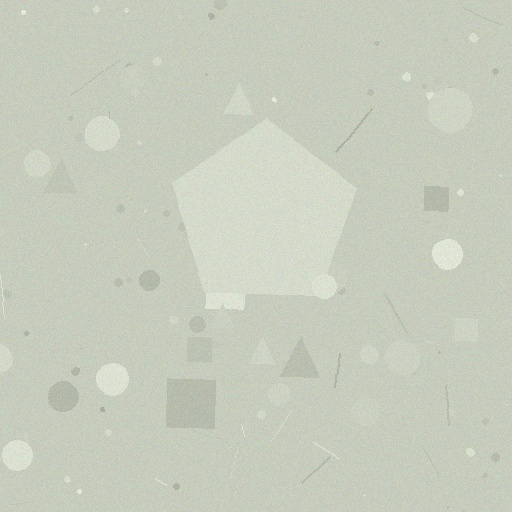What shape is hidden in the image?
A pentagon is hidden in the image.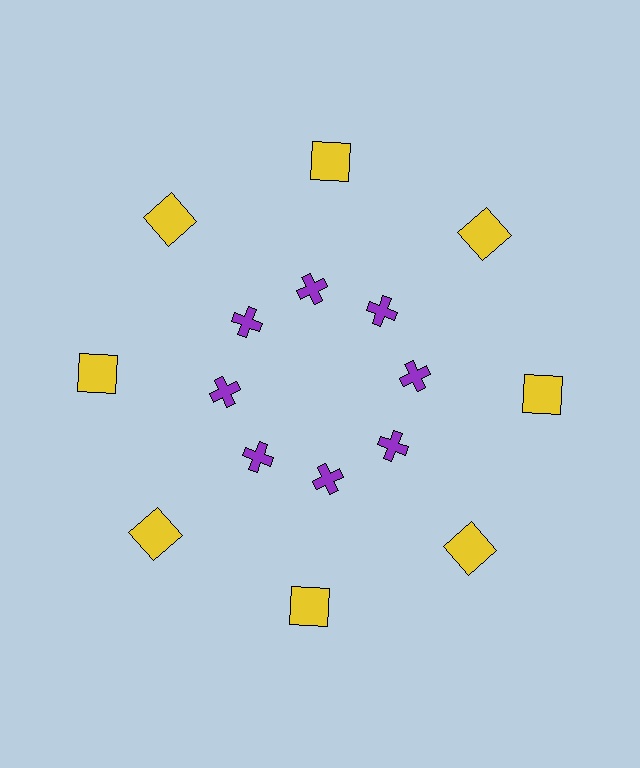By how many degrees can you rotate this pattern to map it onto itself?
The pattern maps onto itself every 45 degrees of rotation.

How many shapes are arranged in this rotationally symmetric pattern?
There are 16 shapes, arranged in 8 groups of 2.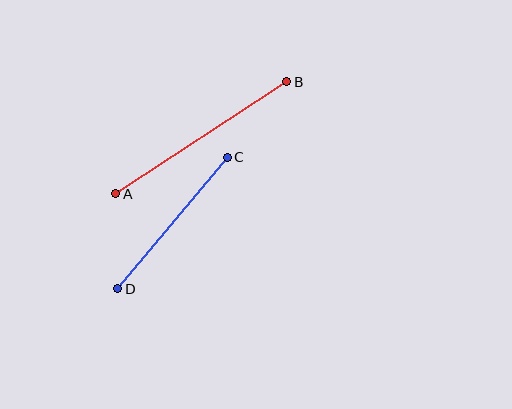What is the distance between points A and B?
The distance is approximately 204 pixels.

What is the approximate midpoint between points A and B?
The midpoint is at approximately (201, 138) pixels.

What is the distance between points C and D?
The distance is approximately 171 pixels.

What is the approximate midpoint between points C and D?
The midpoint is at approximately (173, 223) pixels.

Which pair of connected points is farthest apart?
Points A and B are farthest apart.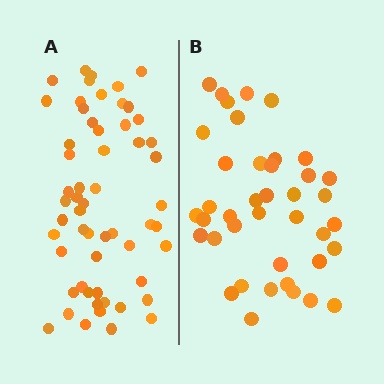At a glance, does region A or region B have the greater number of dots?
Region A (the left region) has more dots.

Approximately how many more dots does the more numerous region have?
Region A has approximately 15 more dots than region B.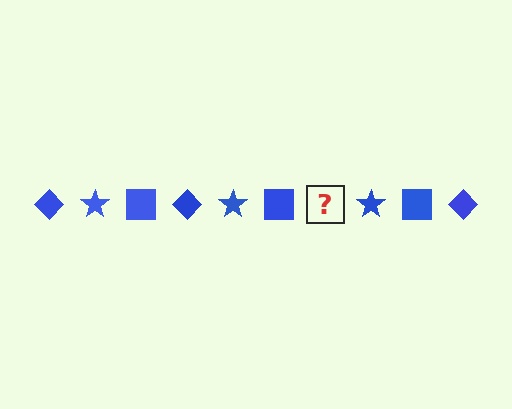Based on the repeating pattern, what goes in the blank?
The blank should be a blue diamond.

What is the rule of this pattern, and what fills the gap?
The rule is that the pattern cycles through diamond, star, square shapes in blue. The gap should be filled with a blue diamond.